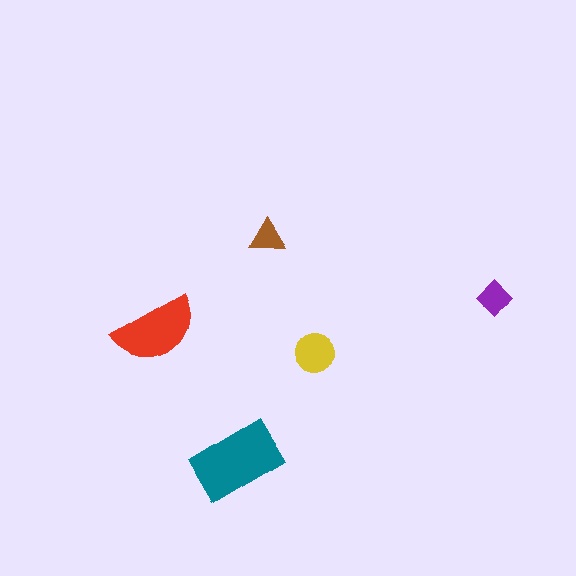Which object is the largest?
The teal rectangle.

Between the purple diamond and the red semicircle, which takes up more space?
The red semicircle.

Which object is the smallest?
The brown triangle.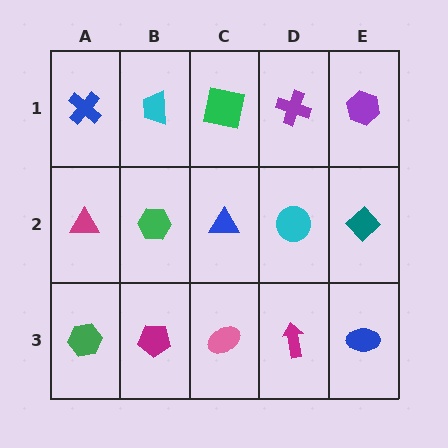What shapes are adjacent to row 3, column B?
A green hexagon (row 2, column B), a green hexagon (row 3, column A), a pink ellipse (row 3, column C).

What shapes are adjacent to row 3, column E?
A teal diamond (row 2, column E), a magenta arrow (row 3, column D).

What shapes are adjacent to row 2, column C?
A green square (row 1, column C), a pink ellipse (row 3, column C), a green hexagon (row 2, column B), a cyan circle (row 2, column D).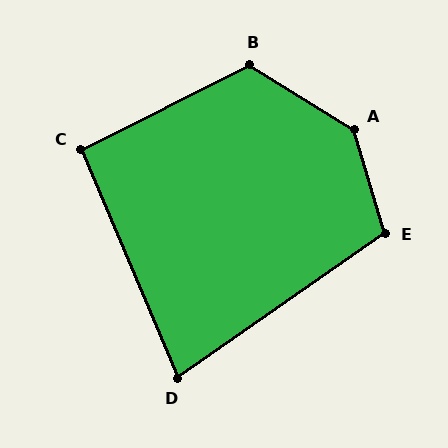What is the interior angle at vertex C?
Approximately 94 degrees (approximately right).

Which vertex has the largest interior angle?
A, at approximately 138 degrees.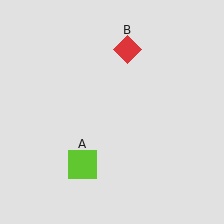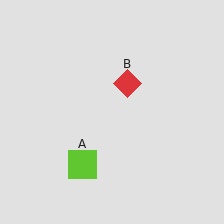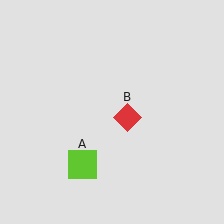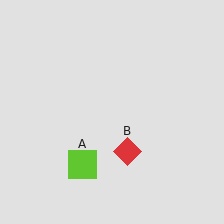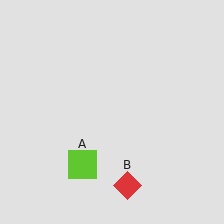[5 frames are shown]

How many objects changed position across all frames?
1 object changed position: red diamond (object B).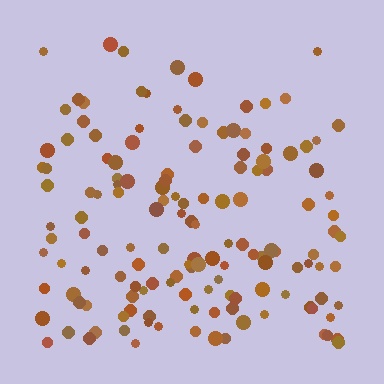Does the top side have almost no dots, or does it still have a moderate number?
Still a moderate number, just noticeably fewer than the bottom.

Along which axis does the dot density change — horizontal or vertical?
Vertical.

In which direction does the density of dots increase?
From top to bottom, with the bottom side densest.